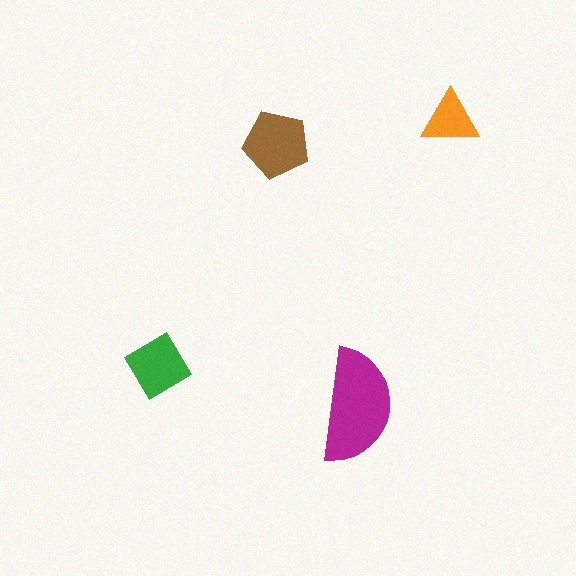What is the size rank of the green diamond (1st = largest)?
3rd.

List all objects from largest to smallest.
The magenta semicircle, the brown pentagon, the green diamond, the orange triangle.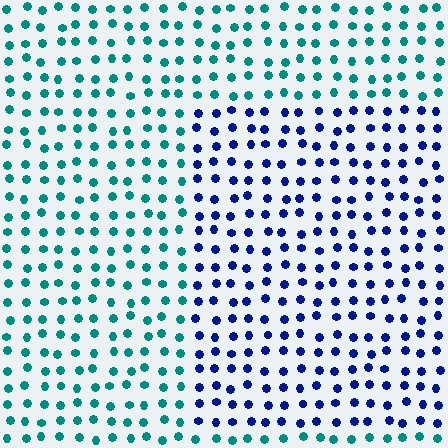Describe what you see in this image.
The image is filled with small teal elements in a uniform arrangement. A rectangle-shaped region is visible where the elements are tinted to a slightly different hue, forming a subtle color boundary.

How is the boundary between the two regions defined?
The boundary is defined purely by a slight shift in hue (about 56 degrees). Spacing, size, and orientation are identical on both sides.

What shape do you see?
I see a rectangle.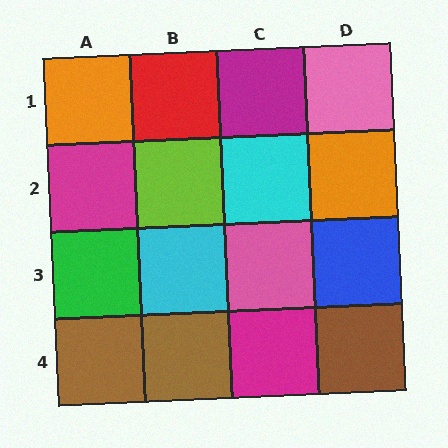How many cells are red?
1 cell is red.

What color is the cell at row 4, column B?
Brown.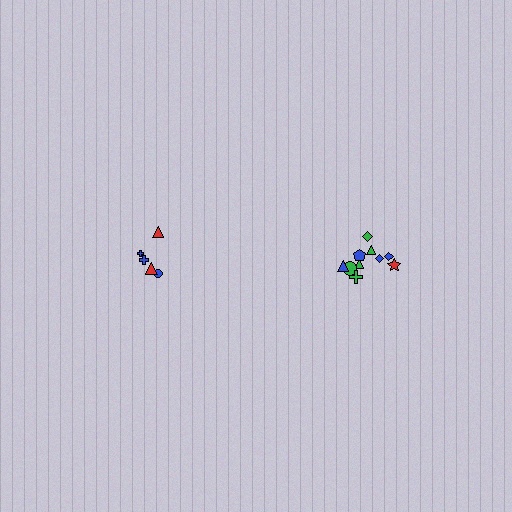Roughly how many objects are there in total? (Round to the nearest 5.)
Roughly 15 objects in total.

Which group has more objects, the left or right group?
The right group.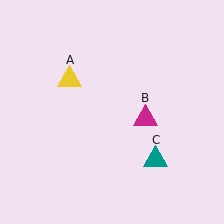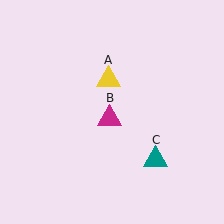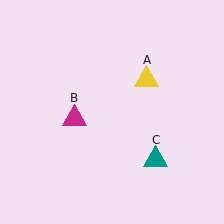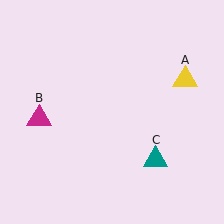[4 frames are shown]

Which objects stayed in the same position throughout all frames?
Teal triangle (object C) remained stationary.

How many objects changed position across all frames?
2 objects changed position: yellow triangle (object A), magenta triangle (object B).